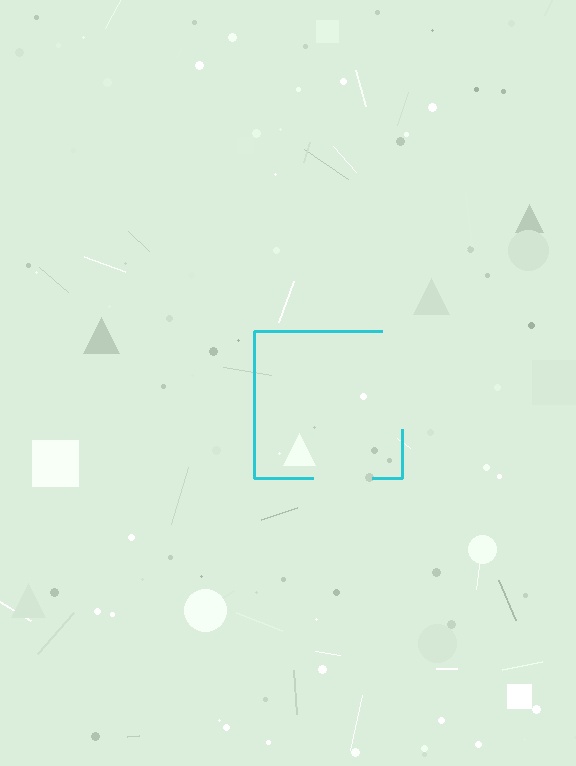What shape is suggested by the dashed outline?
The dashed outline suggests a square.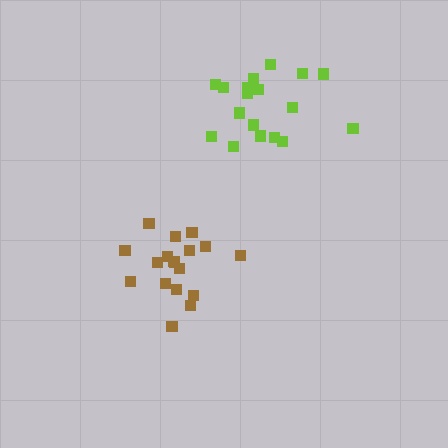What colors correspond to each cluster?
The clusters are colored: brown, lime.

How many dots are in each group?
Group 1: 18 dots, Group 2: 18 dots (36 total).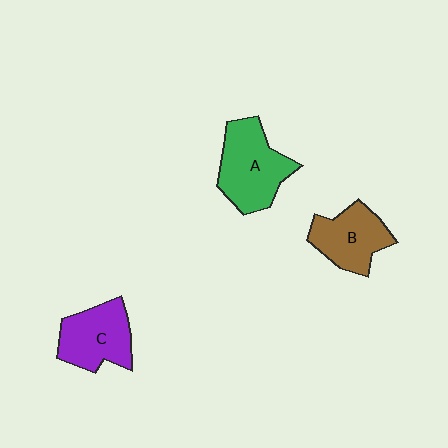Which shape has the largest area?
Shape A (green).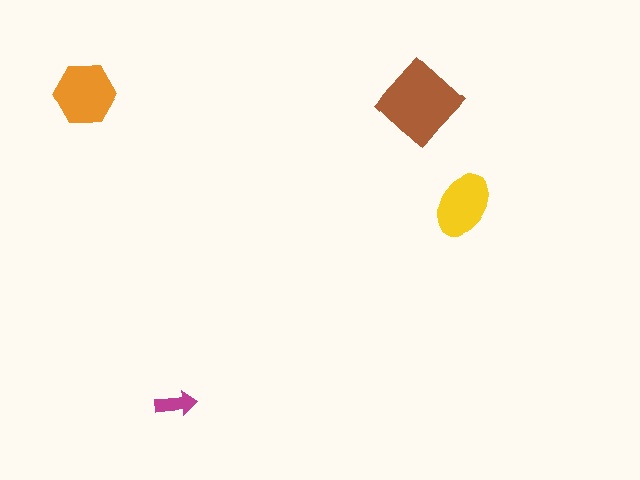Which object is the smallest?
The magenta arrow.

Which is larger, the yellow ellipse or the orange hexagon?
The orange hexagon.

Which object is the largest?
The brown diamond.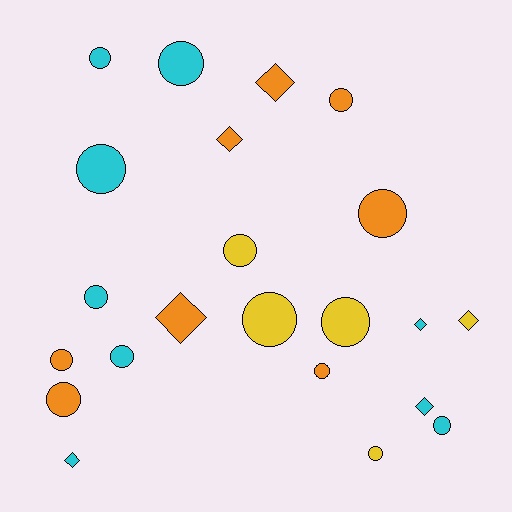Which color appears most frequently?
Cyan, with 9 objects.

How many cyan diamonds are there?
There are 3 cyan diamonds.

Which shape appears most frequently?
Circle, with 15 objects.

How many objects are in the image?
There are 22 objects.